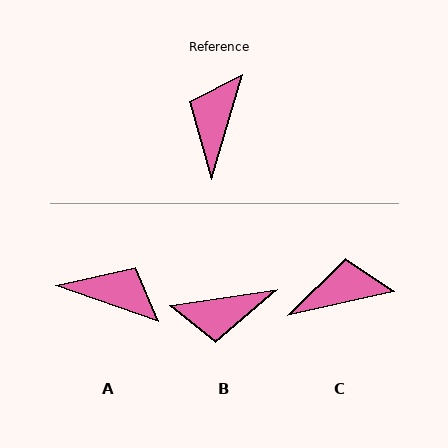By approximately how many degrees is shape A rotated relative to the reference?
Approximately 93 degrees clockwise.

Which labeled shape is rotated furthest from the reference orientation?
B, about 114 degrees away.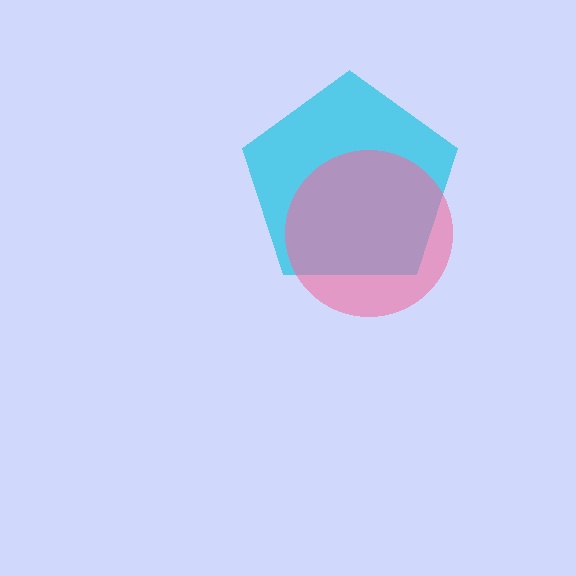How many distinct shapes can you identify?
There are 2 distinct shapes: a cyan pentagon, a pink circle.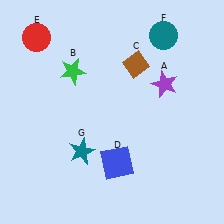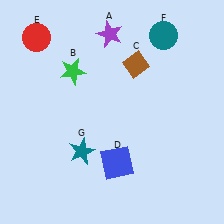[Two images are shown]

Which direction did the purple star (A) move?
The purple star (A) moved left.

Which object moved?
The purple star (A) moved left.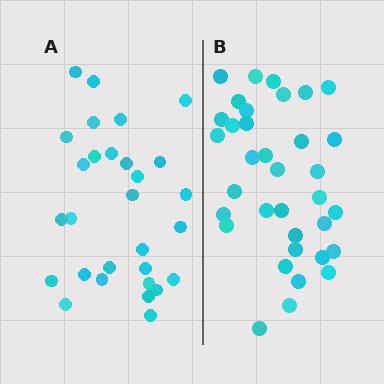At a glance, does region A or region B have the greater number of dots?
Region B (the right region) has more dots.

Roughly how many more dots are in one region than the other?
Region B has about 6 more dots than region A.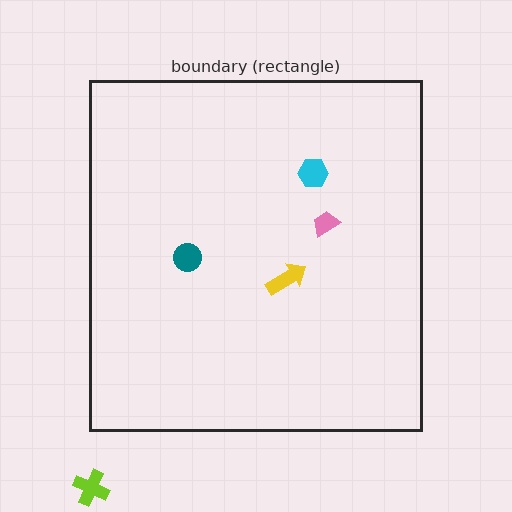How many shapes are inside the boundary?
4 inside, 1 outside.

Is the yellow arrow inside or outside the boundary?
Inside.